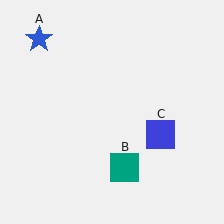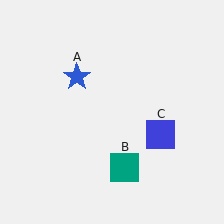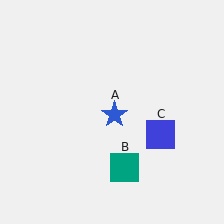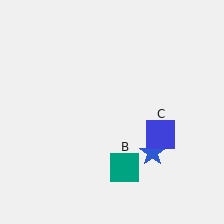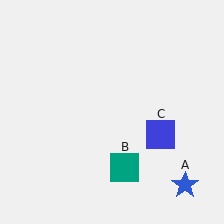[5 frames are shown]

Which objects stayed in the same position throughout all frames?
Teal square (object B) and blue square (object C) remained stationary.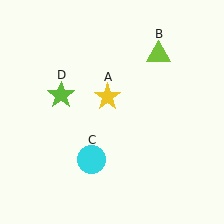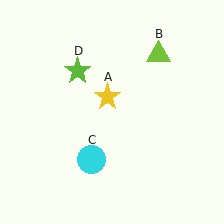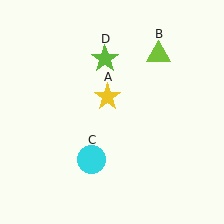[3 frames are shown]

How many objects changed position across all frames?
1 object changed position: lime star (object D).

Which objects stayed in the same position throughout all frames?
Yellow star (object A) and lime triangle (object B) and cyan circle (object C) remained stationary.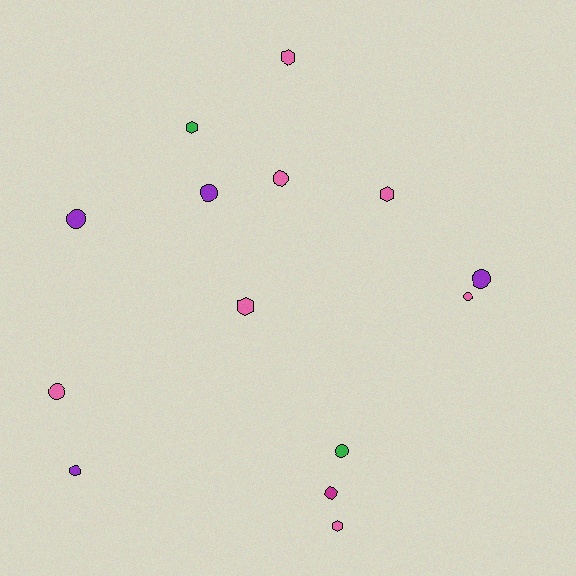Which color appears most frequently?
Pink, with 7 objects.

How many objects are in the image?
There are 14 objects.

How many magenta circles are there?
There is 1 magenta circle.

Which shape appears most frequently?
Circle, with 9 objects.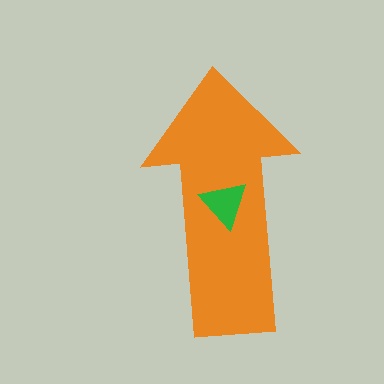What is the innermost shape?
The green triangle.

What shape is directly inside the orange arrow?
The green triangle.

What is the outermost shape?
The orange arrow.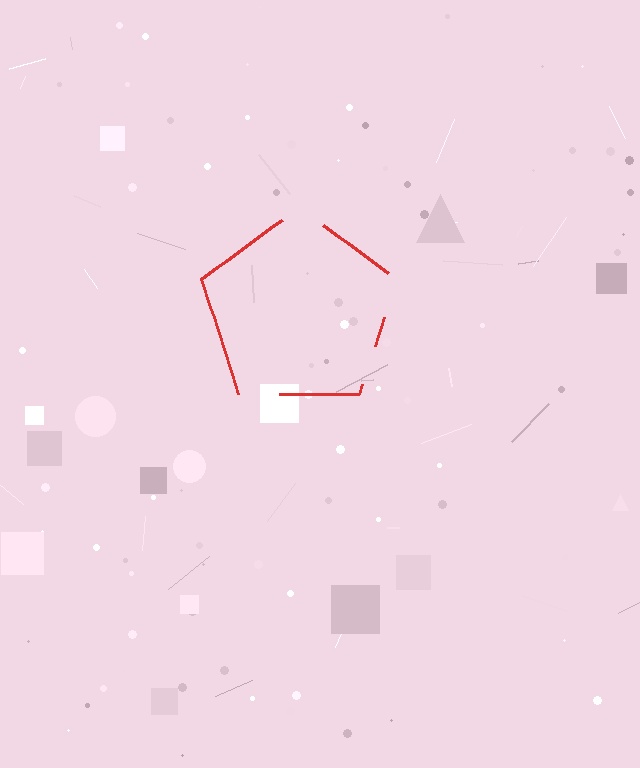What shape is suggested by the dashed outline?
The dashed outline suggests a pentagon.